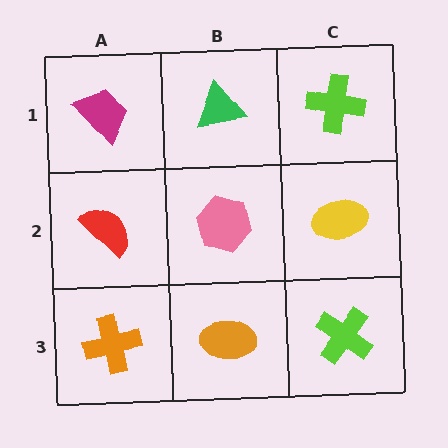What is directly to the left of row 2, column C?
A pink hexagon.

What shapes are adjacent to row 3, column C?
A yellow ellipse (row 2, column C), an orange ellipse (row 3, column B).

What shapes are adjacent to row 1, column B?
A pink hexagon (row 2, column B), a magenta trapezoid (row 1, column A), a lime cross (row 1, column C).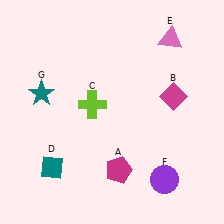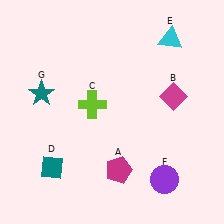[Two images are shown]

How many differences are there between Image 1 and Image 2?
There is 1 difference between the two images.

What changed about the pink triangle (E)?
In Image 1, E is pink. In Image 2, it changed to cyan.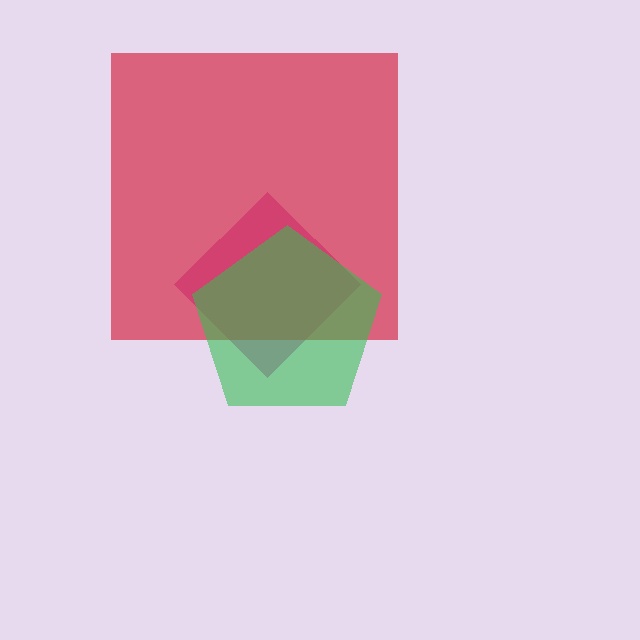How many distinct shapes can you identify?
There are 3 distinct shapes: a magenta diamond, a red square, a green pentagon.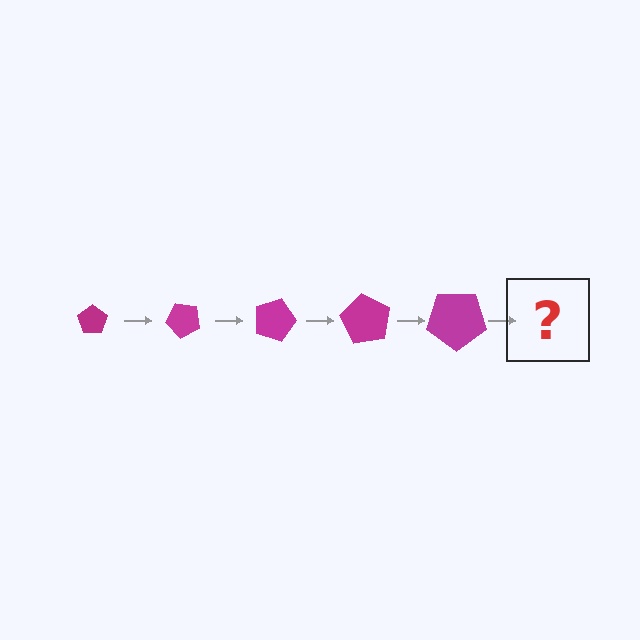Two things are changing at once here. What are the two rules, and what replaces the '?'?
The two rules are that the pentagon grows larger each step and it rotates 45 degrees each step. The '?' should be a pentagon, larger than the previous one and rotated 225 degrees from the start.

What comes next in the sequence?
The next element should be a pentagon, larger than the previous one and rotated 225 degrees from the start.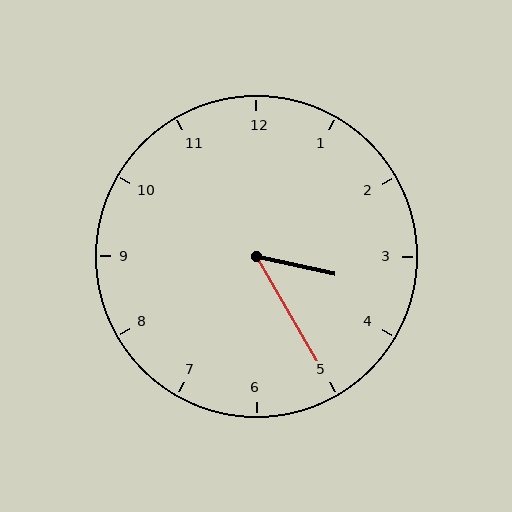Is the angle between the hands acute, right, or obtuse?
It is acute.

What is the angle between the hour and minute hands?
Approximately 48 degrees.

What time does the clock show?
3:25.